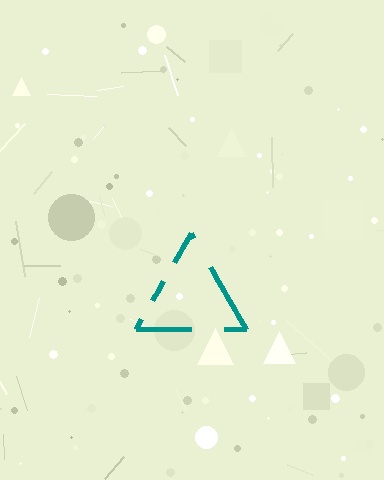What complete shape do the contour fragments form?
The contour fragments form a triangle.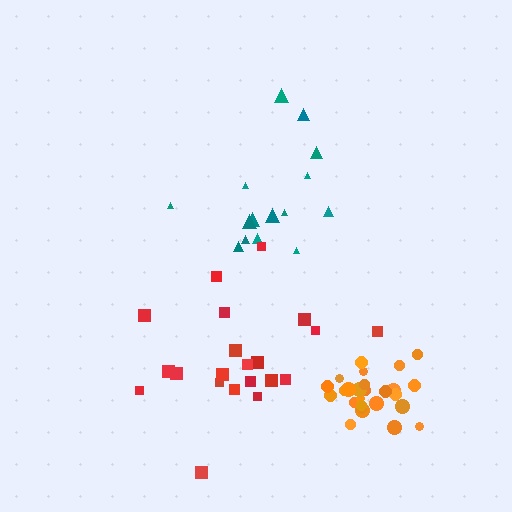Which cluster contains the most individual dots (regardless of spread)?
Orange (26).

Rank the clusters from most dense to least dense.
orange, red, teal.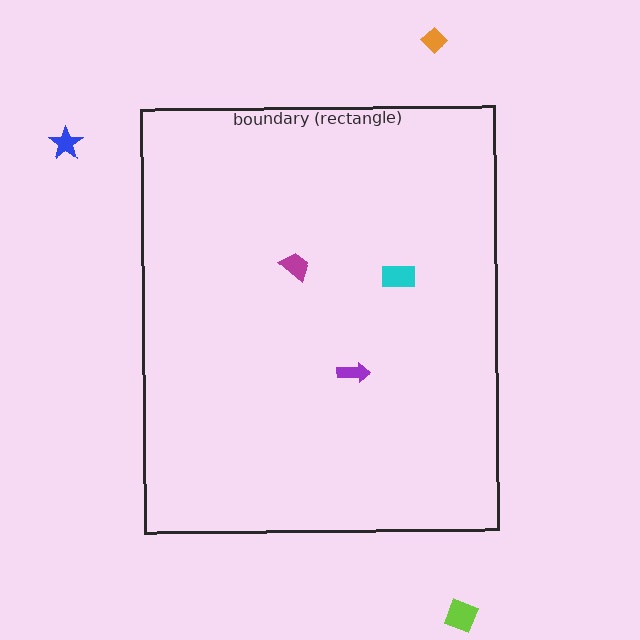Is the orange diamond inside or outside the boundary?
Outside.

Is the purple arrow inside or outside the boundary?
Inside.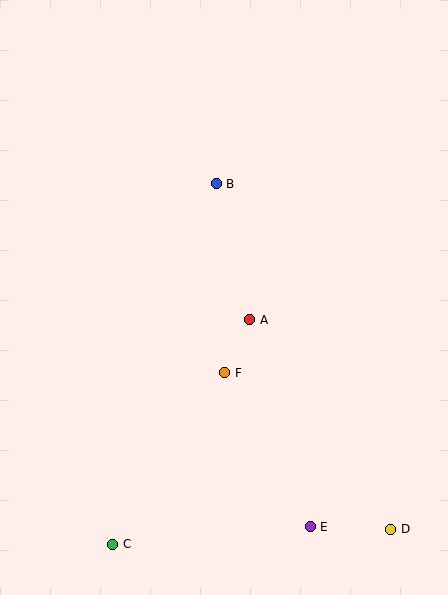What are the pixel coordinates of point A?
Point A is at (250, 320).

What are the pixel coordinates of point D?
Point D is at (391, 529).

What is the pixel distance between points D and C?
The distance between D and C is 278 pixels.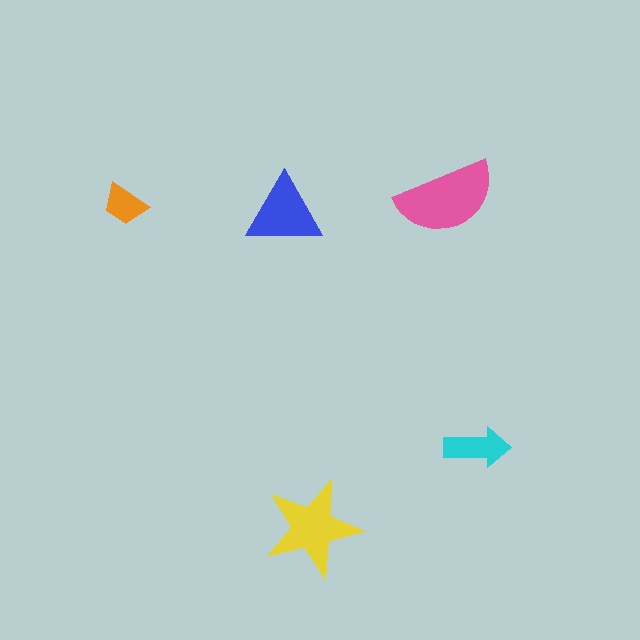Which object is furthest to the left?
The orange trapezoid is leftmost.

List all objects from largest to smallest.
The pink semicircle, the yellow star, the blue triangle, the cyan arrow, the orange trapezoid.